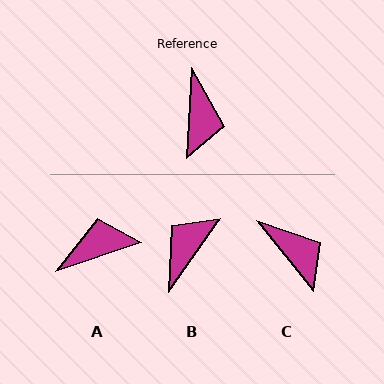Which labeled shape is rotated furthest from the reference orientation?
B, about 148 degrees away.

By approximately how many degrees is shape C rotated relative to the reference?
Approximately 42 degrees counter-clockwise.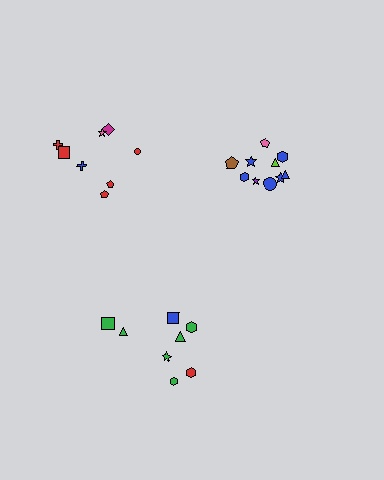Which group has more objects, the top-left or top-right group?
The top-right group.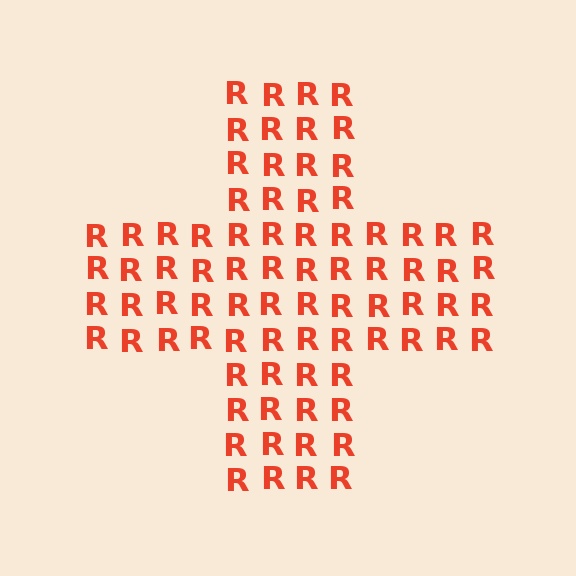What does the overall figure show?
The overall figure shows a cross.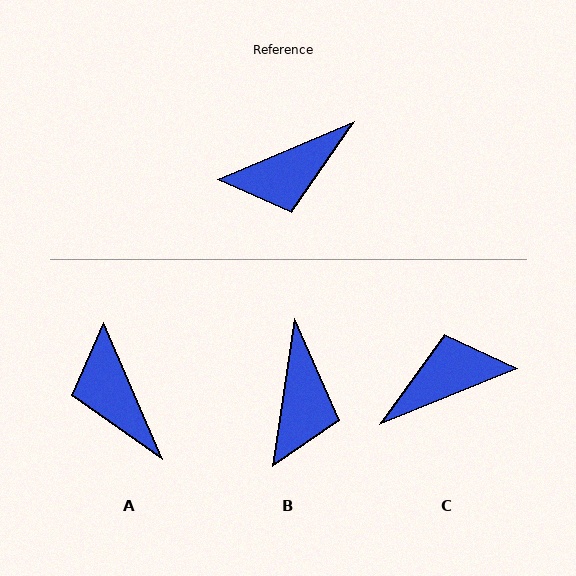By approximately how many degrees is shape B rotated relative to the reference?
Approximately 59 degrees counter-clockwise.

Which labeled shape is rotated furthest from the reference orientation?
C, about 179 degrees away.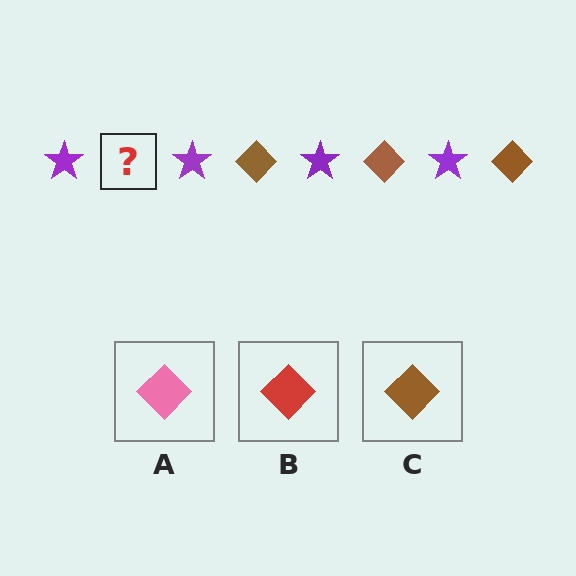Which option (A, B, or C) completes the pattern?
C.